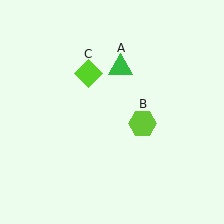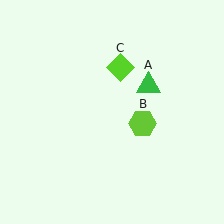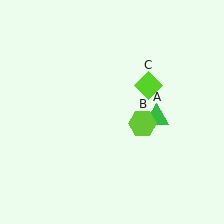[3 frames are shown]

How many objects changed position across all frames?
2 objects changed position: green triangle (object A), lime diamond (object C).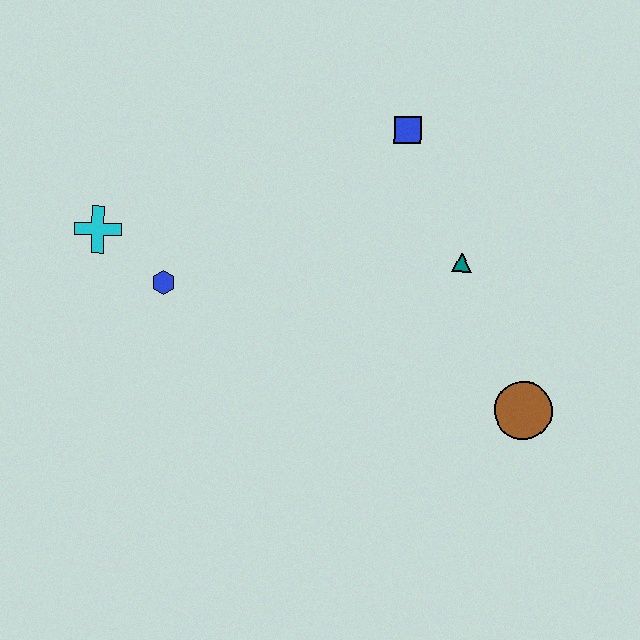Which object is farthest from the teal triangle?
The cyan cross is farthest from the teal triangle.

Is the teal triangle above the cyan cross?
No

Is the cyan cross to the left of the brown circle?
Yes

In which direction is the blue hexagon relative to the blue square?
The blue hexagon is to the left of the blue square.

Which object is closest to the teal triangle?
The blue square is closest to the teal triangle.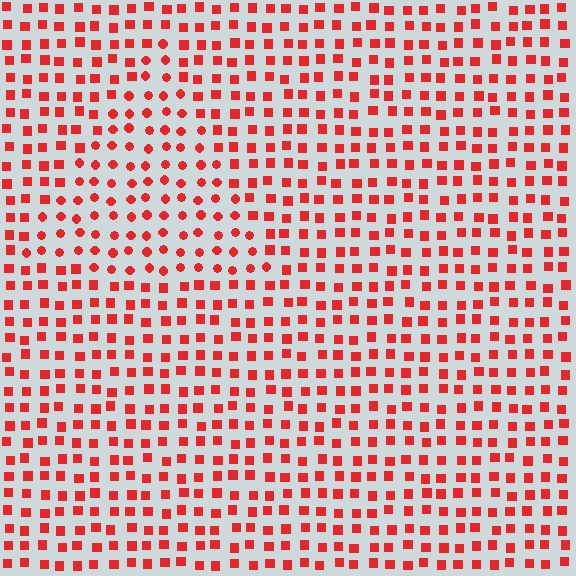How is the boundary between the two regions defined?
The boundary is defined by a change in element shape: circles inside vs. squares outside. All elements share the same color and spacing.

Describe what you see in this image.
The image is filled with small red elements arranged in a uniform grid. A triangle-shaped region contains circles, while the surrounding area contains squares. The boundary is defined purely by the change in element shape.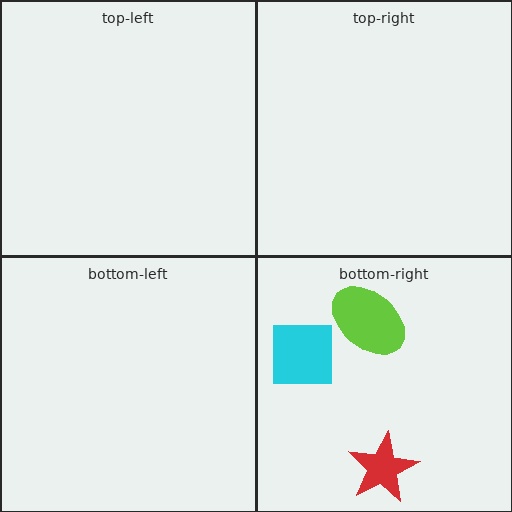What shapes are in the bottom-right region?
The red star, the cyan square, the lime ellipse.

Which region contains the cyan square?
The bottom-right region.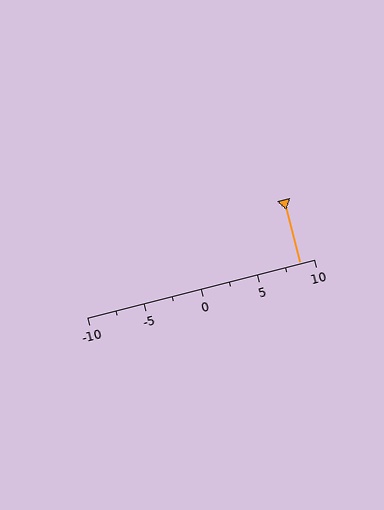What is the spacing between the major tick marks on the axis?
The major ticks are spaced 5 apart.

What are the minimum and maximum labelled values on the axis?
The axis runs from -10 to 10.